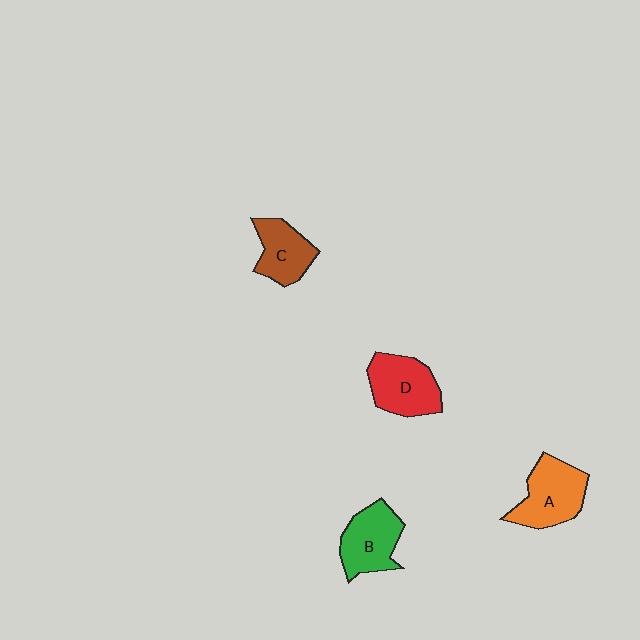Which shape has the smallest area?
Shape C (brown).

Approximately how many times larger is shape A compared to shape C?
Approximately 1.3 times.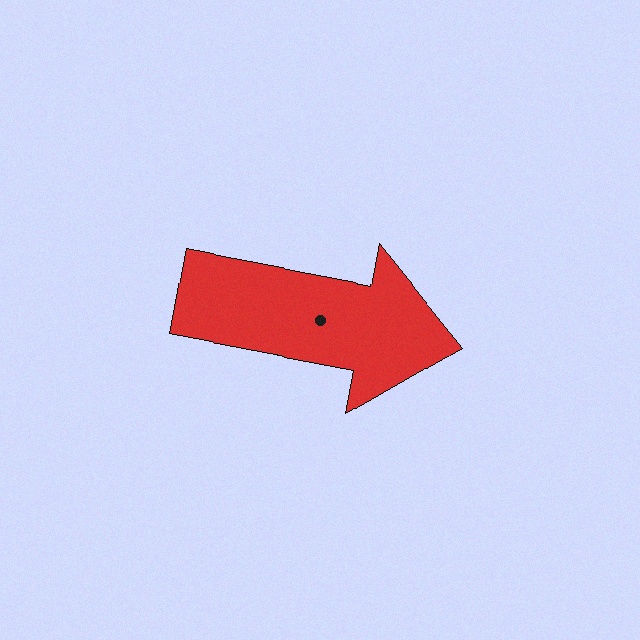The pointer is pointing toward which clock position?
Roughly 3 o'clock.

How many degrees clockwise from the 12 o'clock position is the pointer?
Approximately 101 degrees.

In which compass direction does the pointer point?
East.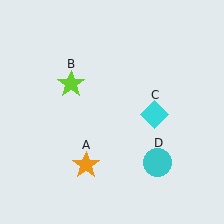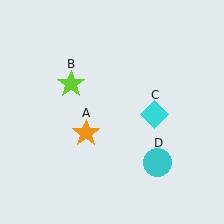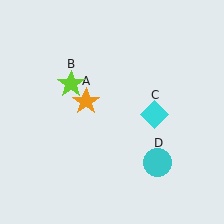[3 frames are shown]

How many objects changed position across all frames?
1 object changed position: orange star (object A).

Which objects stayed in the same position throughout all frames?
Lime star (object B) and cyan diamond (object C) and cyan circle (object D) remained stationary.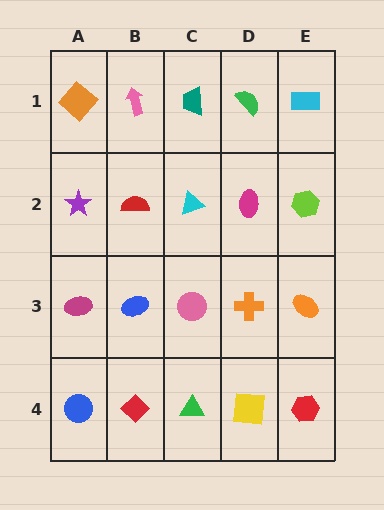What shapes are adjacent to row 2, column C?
A teal trapezoid (row 1, column C), a pink circle (row 3, column C), a red semicircle (row 2, column B), a magenta ellipse (row 2, column D).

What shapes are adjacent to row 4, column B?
A blue ellipse (row 3, column B), a blue circle (row 4, column A), a green triangle (row 4, column C).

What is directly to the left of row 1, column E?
A green semicircle.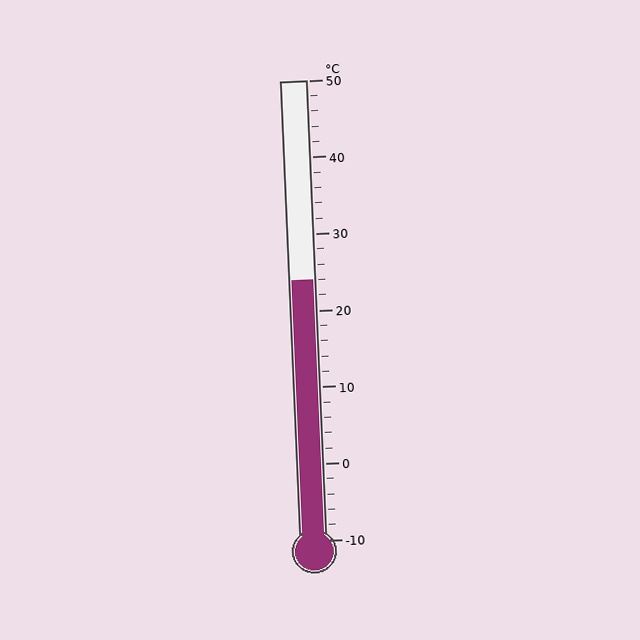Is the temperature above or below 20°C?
The temperature is above 20°C.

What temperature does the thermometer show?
The thermometer shows approximately 24°C.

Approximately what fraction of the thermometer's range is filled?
The thermometer is filled to approximately 55% of its range.